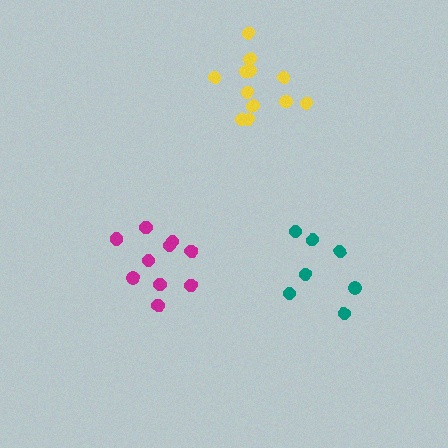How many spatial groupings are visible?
There are 3 spatial groupings.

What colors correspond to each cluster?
The clusters are colored: yellow, magenta, teal.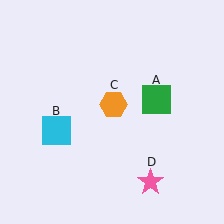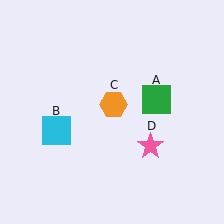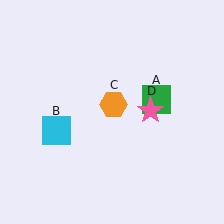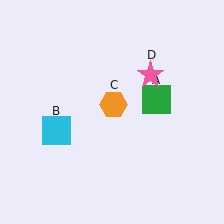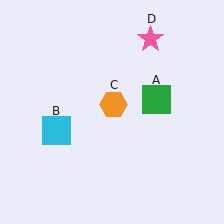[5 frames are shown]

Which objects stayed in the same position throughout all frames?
Green square (object A) and cyan square (object B) and orange hexagon (object C) remained stationary.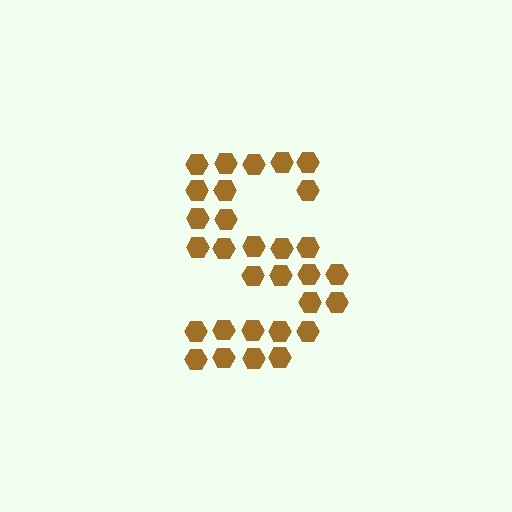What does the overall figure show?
The overall figure shows the letter S.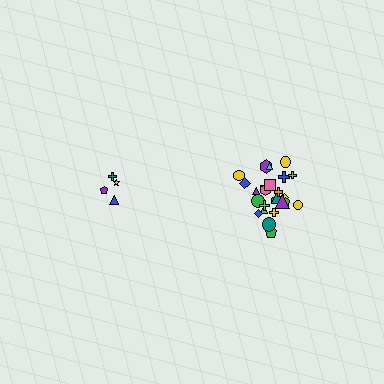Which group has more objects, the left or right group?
The right group.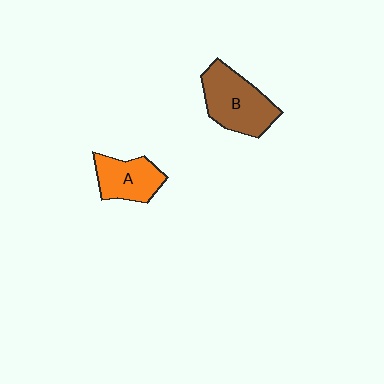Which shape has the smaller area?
Shape A (orange).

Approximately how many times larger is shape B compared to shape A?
Approximately 1.4 times.